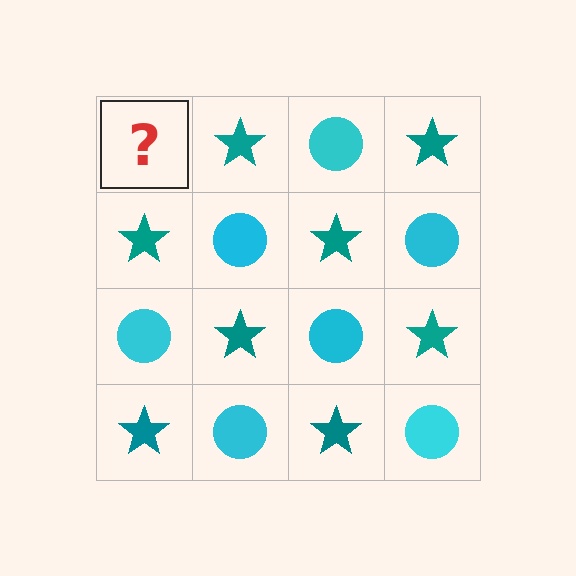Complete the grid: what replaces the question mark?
The question mark should be replaced with a cyan circle.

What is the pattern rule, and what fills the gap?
The rule is that it alternates cyan circle and teal star in a checkerboard pattern. The gap should be filled with a cyan circle.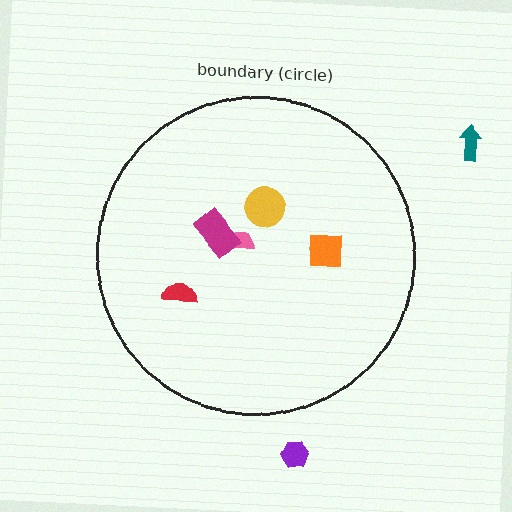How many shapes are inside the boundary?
5 inside, 2 outside.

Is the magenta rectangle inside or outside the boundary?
Inside.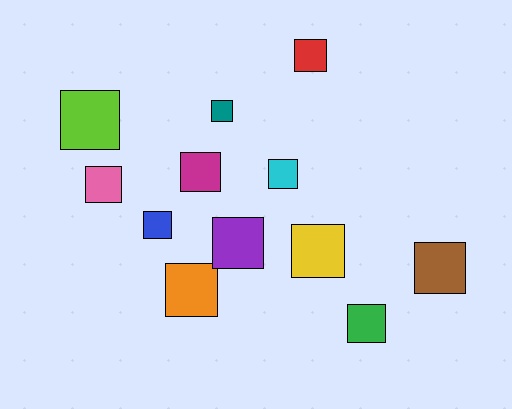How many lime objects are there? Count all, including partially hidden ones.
There is 1 lime object.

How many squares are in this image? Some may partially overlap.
There are 12 squares.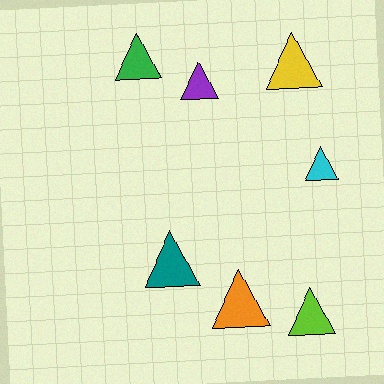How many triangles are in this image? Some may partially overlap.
There are 7 triangles.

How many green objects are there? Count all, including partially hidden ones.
There is 1 green object.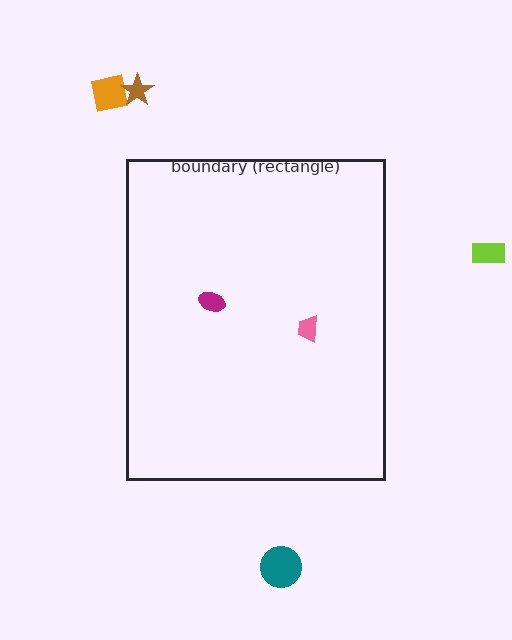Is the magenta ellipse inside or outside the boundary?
Inside.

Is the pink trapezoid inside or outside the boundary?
Inside.